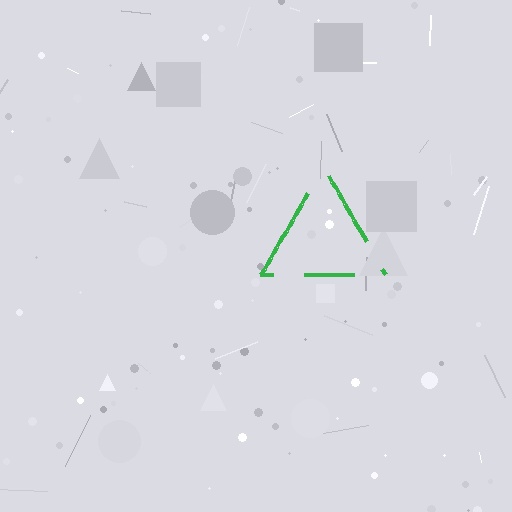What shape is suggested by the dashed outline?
The dashed outline suggests a triangle.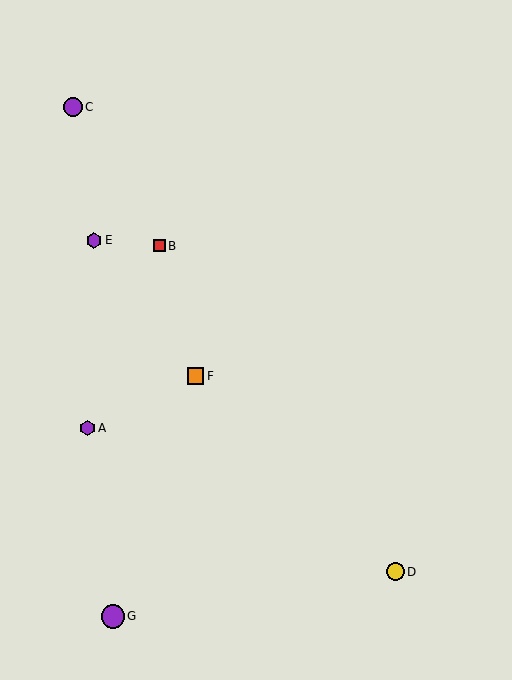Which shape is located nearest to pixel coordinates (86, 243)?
The purple hexagon (labeled E) at (94, 240) is nearest to that location.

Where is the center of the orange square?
The center of the orange square is at (196, 376).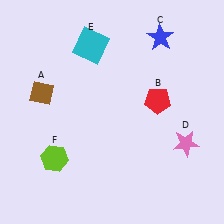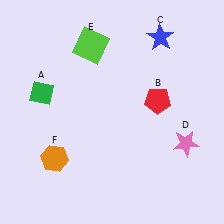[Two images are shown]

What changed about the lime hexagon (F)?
In Image 1, F is lime. In Image 2, it changed to orange.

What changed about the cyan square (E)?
In Image 1, E is cyan. In Image 2, it changed to lime.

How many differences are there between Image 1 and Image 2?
There are 3 differences between the two images.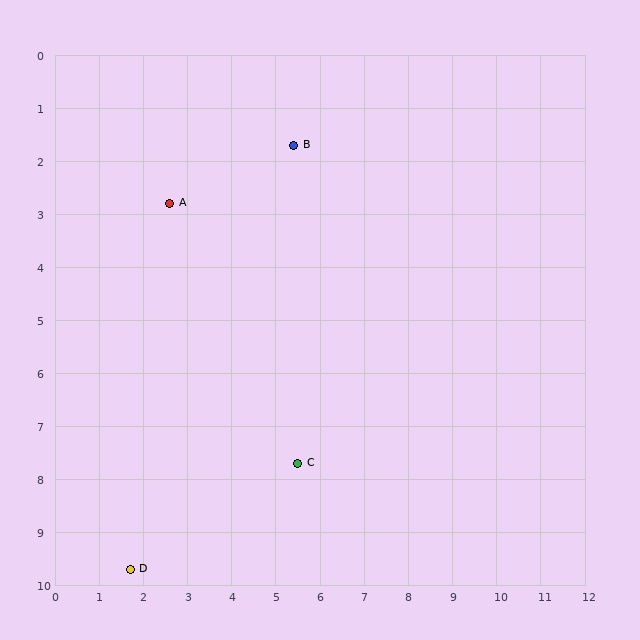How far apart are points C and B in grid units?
Points C and B are about 6.0 grid units apart.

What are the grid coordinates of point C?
Point C is at approximately (5.5, 7.7).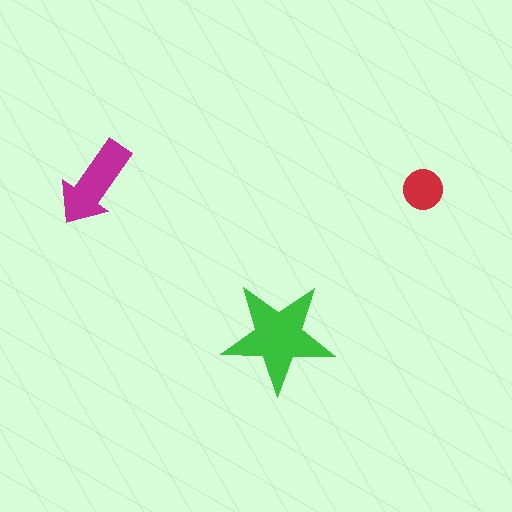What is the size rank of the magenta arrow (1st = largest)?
2nd.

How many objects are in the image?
There are 3 objects in the image.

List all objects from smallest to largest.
The red circle, the magenta arrow, the green star.